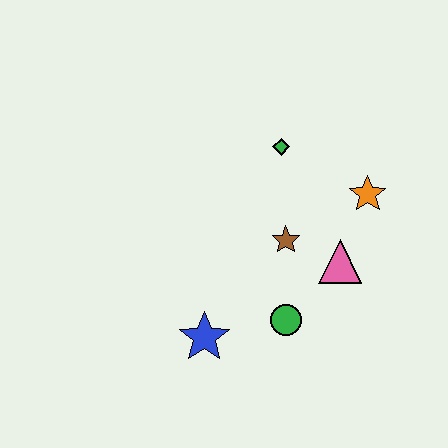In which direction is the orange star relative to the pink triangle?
The orange star is above the pink triangle.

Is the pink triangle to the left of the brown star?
No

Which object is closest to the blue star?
The green circle is closest to the blue star.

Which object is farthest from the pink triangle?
The blue star is farthest from the pink triangle.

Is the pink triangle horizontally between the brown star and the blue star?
No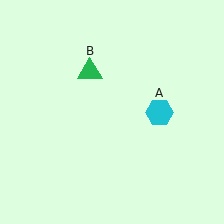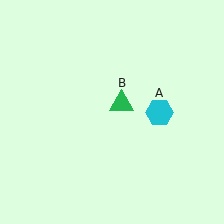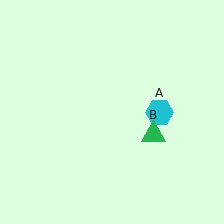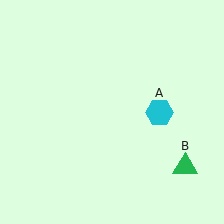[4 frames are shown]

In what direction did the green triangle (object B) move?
The green triangle (object B) moved down and to the right.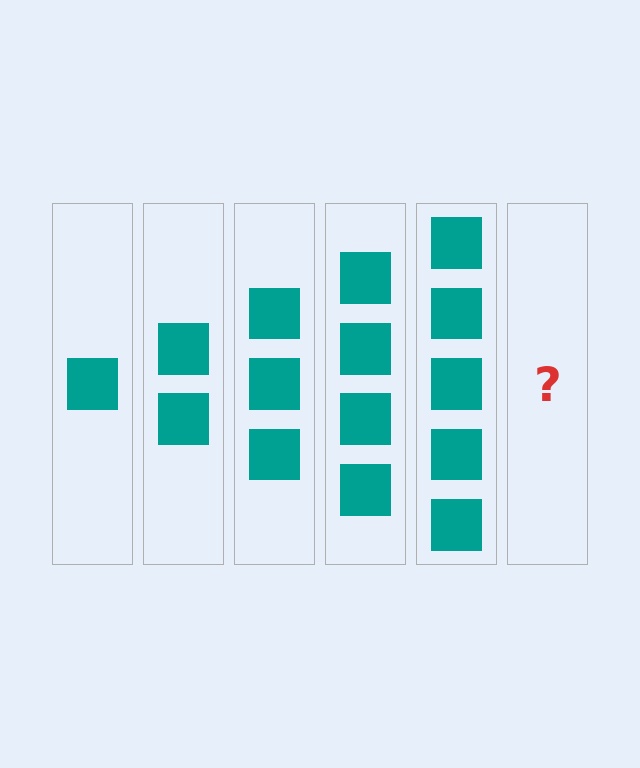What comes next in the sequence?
The next element should be 6 squares.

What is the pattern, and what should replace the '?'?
The pattern is that each step adds one more square. The '?' should be 6 squares.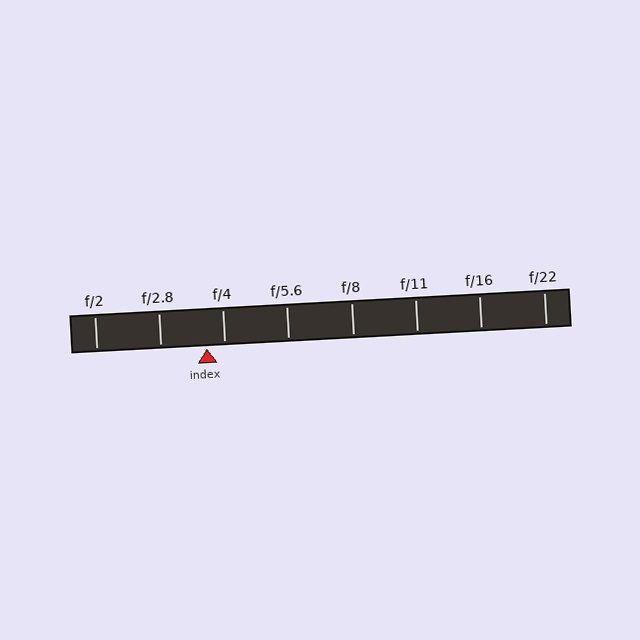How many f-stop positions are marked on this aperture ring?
There are 8 f-stop positions marked.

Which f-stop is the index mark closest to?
The index mark is closest to f/4.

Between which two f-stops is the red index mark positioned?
The index mark is between f/2.8 and f/4.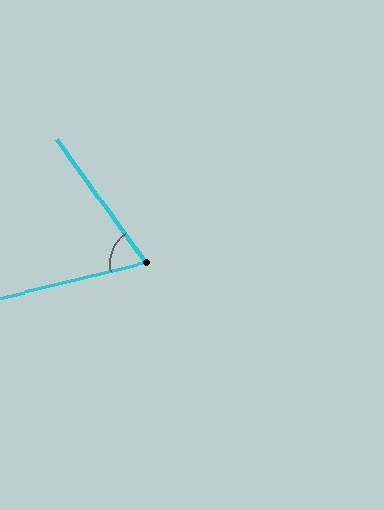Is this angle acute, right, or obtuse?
It is acute.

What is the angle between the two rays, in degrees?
Approximately 68 degrees.